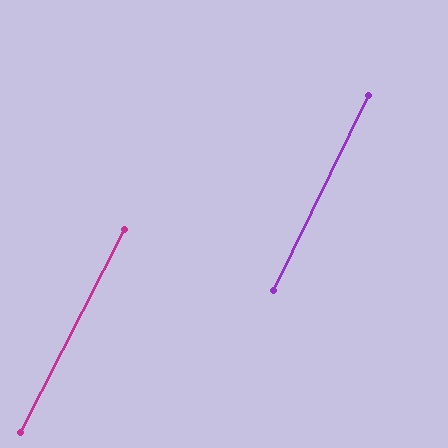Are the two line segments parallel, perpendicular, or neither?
Parallel — their directions differ by only 1.1°.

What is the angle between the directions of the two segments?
Approximately 1 degree.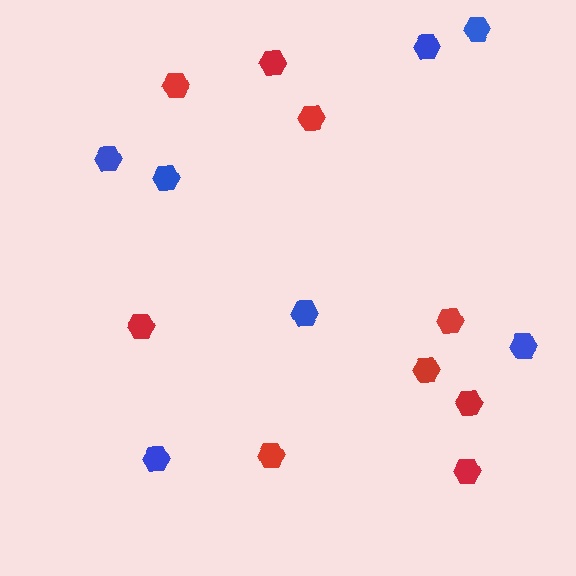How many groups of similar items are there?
There are 2 groups: one group of red hexagons (9) and one group of blue hexagons (7).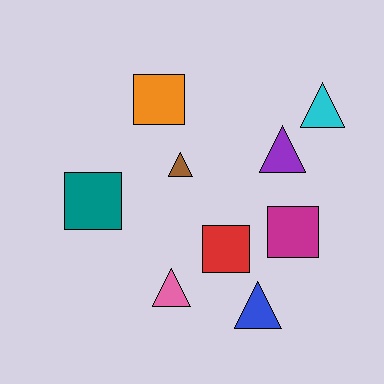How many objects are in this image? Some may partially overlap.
There are 9 objects.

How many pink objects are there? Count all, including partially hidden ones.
There is 1 pink object.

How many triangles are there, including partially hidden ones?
There are 5 triangles.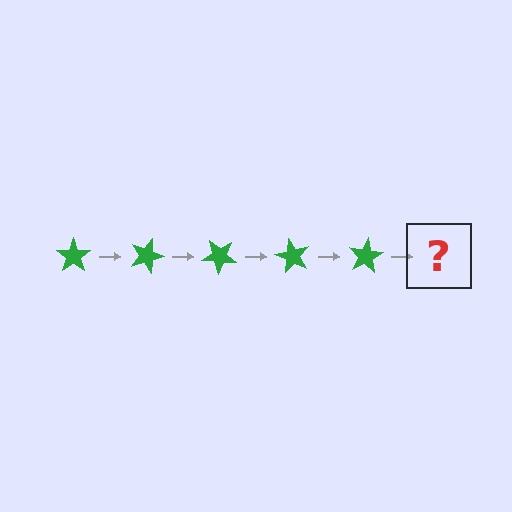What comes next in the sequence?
The next element should be a green star rotated 100 degrees.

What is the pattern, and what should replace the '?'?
The pattern is that the star rotates 20 degrees each step. The '?' should be a green star rotated 100 degrees.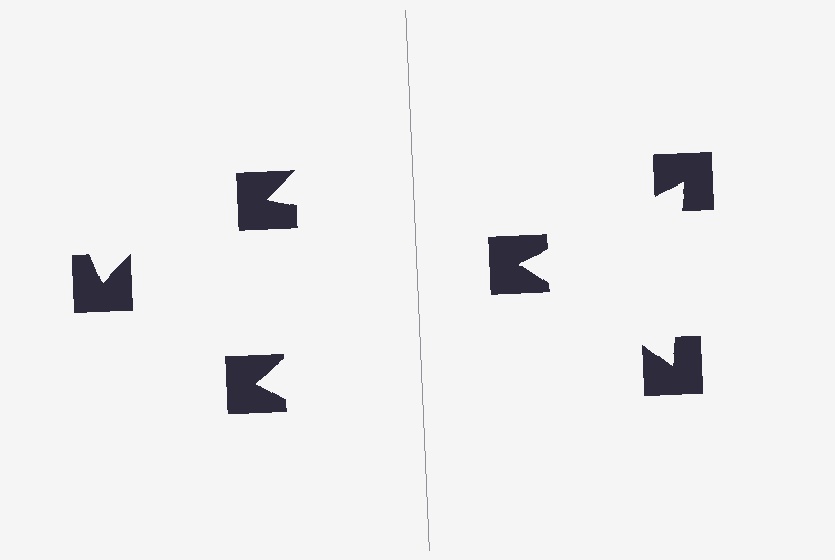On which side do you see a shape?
An illusory triangle appears on the right side. On the left side the wedge cuts are rotated, so no coherent shape forms.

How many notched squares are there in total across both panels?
6 — 3 on each side.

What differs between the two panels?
The notched squares are positioned identically on both sides; only the wedge orientations differ. On the right they align to a triangle; on the left they are misaligned.